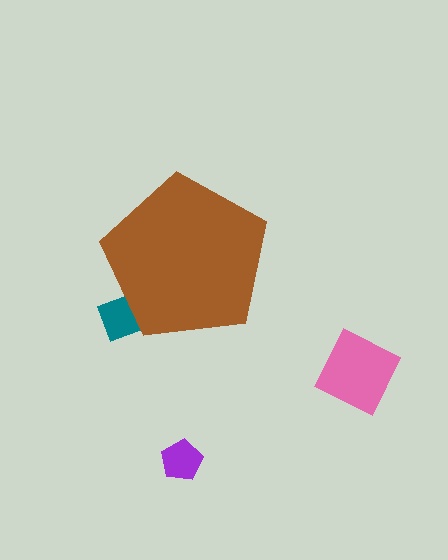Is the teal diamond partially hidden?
Yes, the teal diamond is partially hidden behind the brown pentagon.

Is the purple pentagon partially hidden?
No, the purple pentagon is fully visible.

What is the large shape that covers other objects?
A brown pentagon.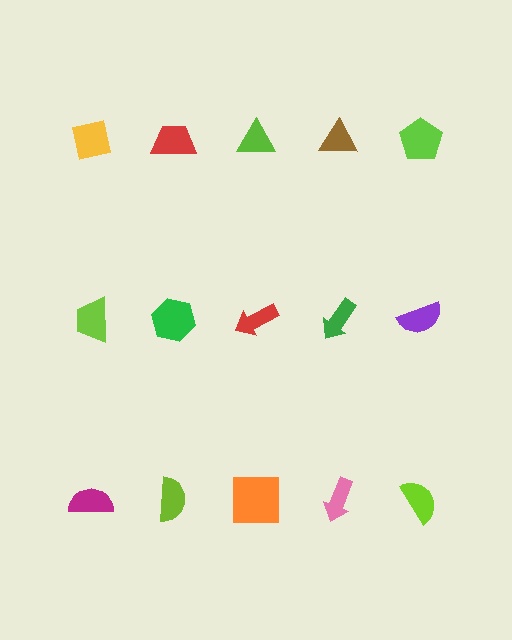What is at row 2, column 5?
A purple semicircle.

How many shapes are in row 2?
5 shapes.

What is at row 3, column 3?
An orange square.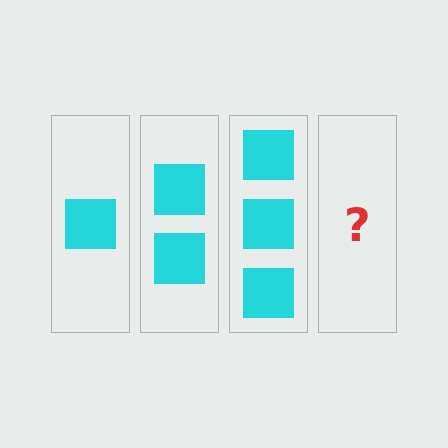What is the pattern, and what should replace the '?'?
The pattern is that each step adds one more square. The '?' should be 4 squares.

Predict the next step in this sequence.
The next step is 4 squares.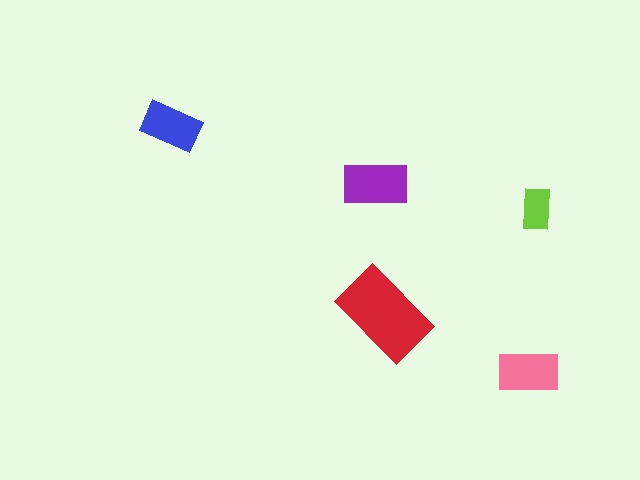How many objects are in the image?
There are 5 objects in the image.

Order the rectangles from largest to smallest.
the red one, the purple one, the pink one, the blue one, the lime one.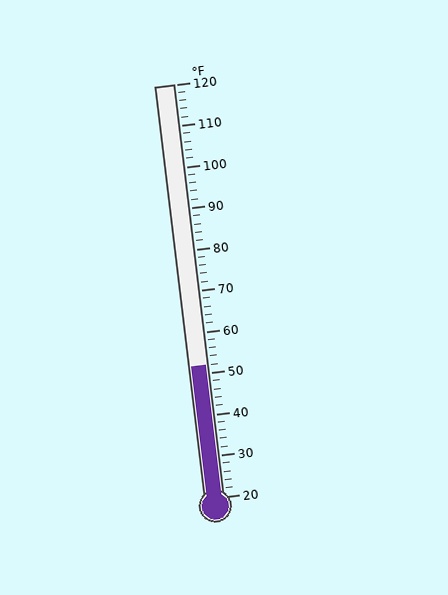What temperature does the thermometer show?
The thermometer shows approximately 52°F.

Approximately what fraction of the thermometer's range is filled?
The thermometer is filled to approximately 30% of its range.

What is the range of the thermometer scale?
The thermometer scale ranges from 20°F to 120°F.